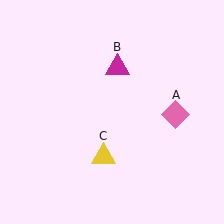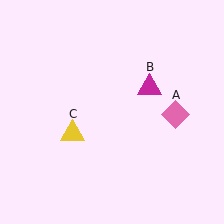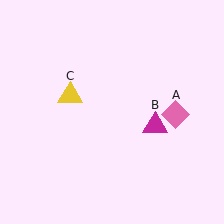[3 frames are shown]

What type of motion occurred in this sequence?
The magenta triangle (object B), yellow triangle (object C) rotated clockwise around the center of the scene.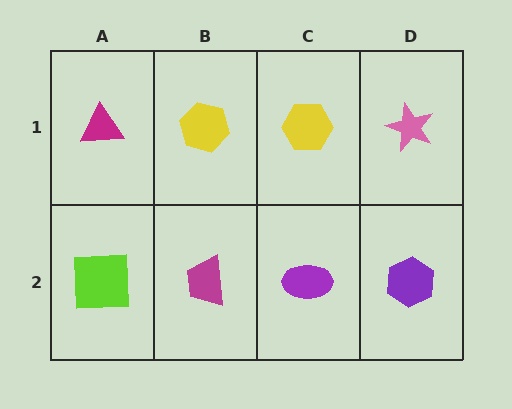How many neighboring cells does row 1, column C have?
3.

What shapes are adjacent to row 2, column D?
A pink star (row 1, column D), a purple ellipse (row 2, column C).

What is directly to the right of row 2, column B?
A purple ellipse.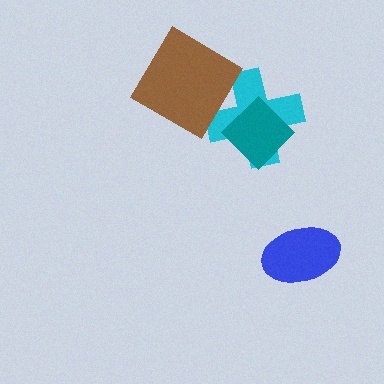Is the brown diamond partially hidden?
No, no other shape covers it.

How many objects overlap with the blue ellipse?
0 objects overlap with the blue ellipse.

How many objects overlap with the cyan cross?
2 objects overlap with the cyan cross.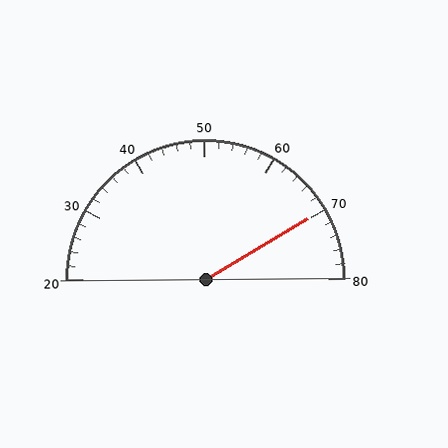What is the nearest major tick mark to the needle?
The nearest major tick mark is 70.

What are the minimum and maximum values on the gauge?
The gauge ranges from 20 to 80.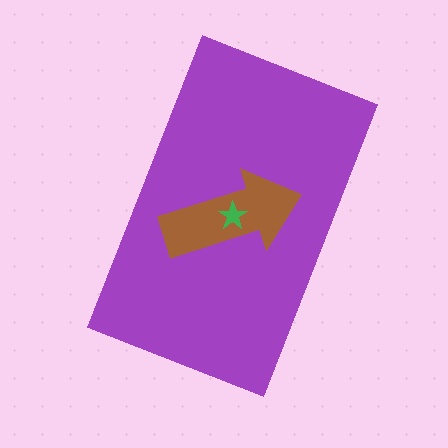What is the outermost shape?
The purple rectangle.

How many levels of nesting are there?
3.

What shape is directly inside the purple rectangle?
The brown arrow.